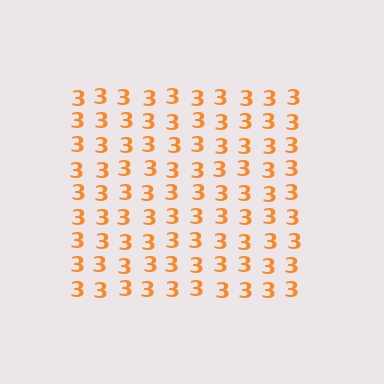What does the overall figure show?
The overall figure shows a square.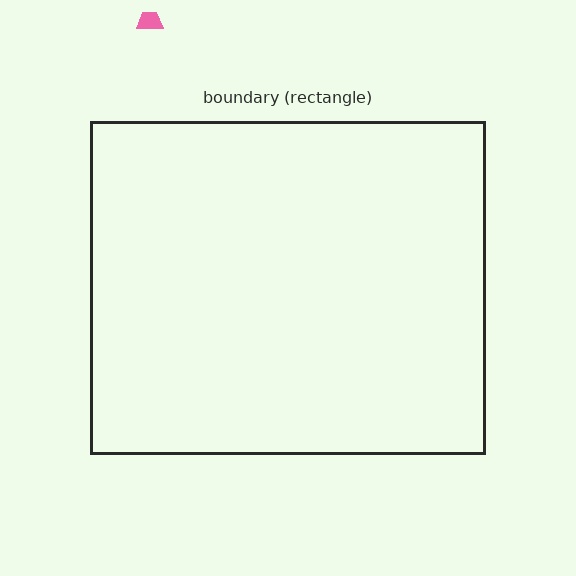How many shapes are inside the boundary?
0 inside, 1 outside.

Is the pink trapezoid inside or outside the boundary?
Outside.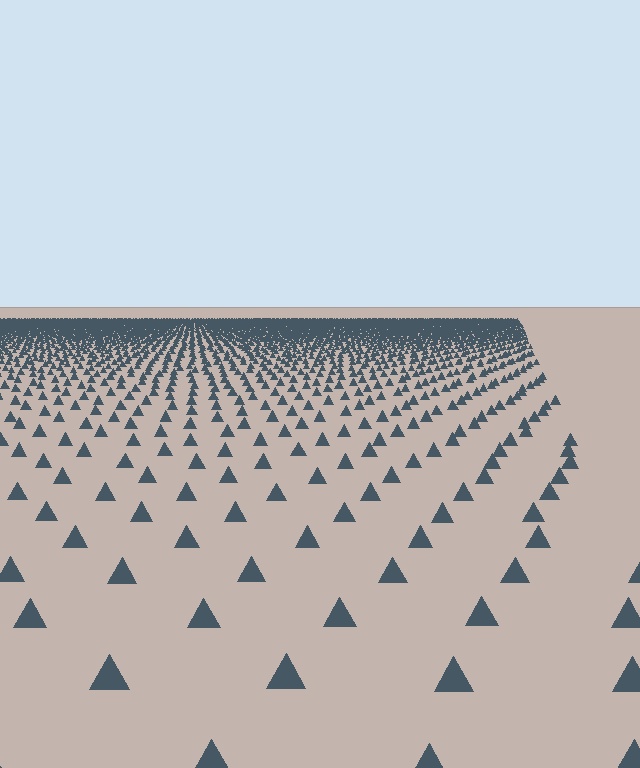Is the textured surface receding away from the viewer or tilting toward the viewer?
The surface is receding away from the viewer. Texture elements get smaller and denser toward the top.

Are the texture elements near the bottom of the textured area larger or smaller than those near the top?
Larger. Near the bottom, elements are closer to the viewer and appear at a bigger on-screen size.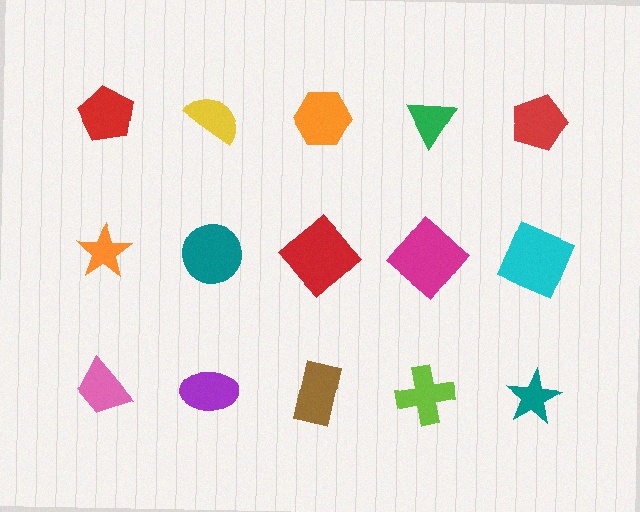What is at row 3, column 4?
A lime cross.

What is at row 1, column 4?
A green triangle.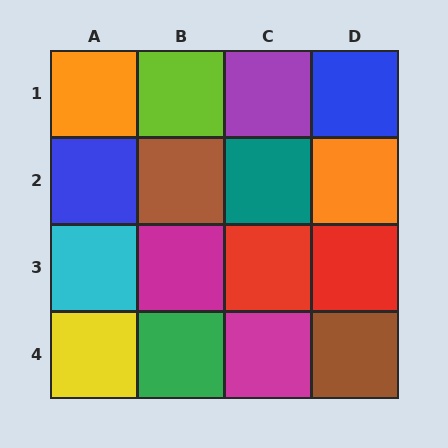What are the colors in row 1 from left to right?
Orange, lime, purple, blue.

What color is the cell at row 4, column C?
Magenta.